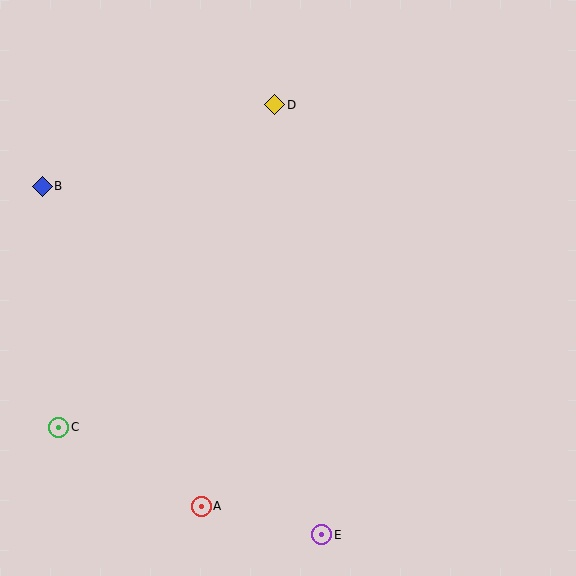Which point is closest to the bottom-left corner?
Point C is closest to the bottom-left corner.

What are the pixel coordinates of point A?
Point A is at (201, 506).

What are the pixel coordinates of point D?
Point D is at (275, 105).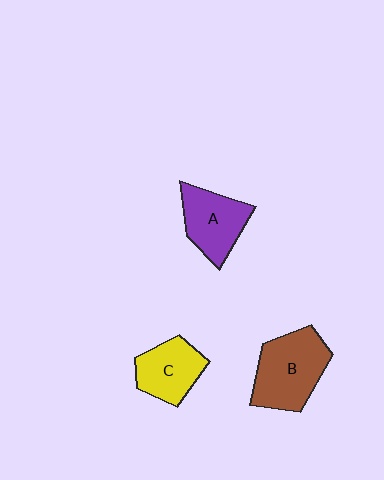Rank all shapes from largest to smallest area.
From largest to smallest: B (brown), A (purple), C (yellow).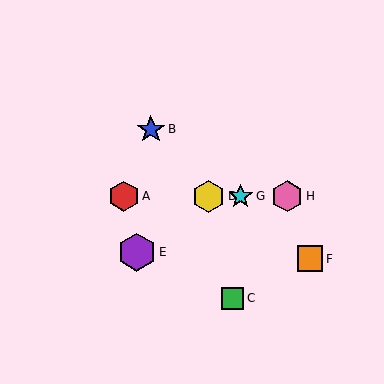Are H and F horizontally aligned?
No, H is at y≈196 and F is at y≈259.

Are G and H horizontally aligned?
Yes, both are at y≈196.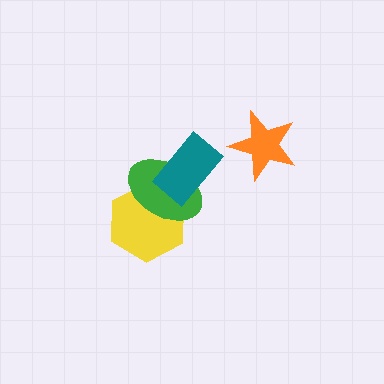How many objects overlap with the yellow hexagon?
1 object overlaps with the yellow hexagon.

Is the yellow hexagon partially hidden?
Yes, it is partially covered by another shape.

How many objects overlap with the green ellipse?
2 objects overlap with the green ellipse.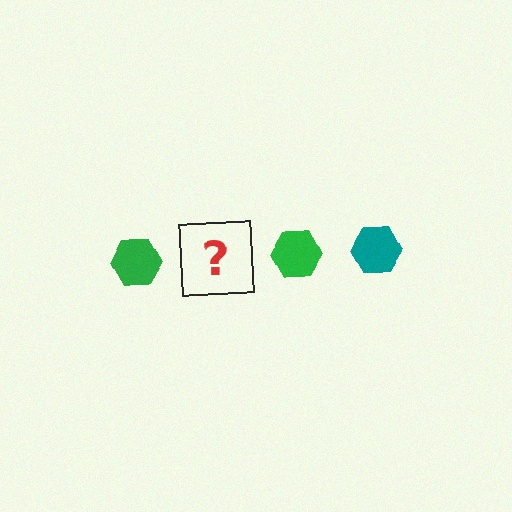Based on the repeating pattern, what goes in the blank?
The blank should be a teal hexagon.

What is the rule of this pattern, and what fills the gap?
The rule is that the pattern cycles through green, teal hexagons. The gap should be filled with a teal hexagon.